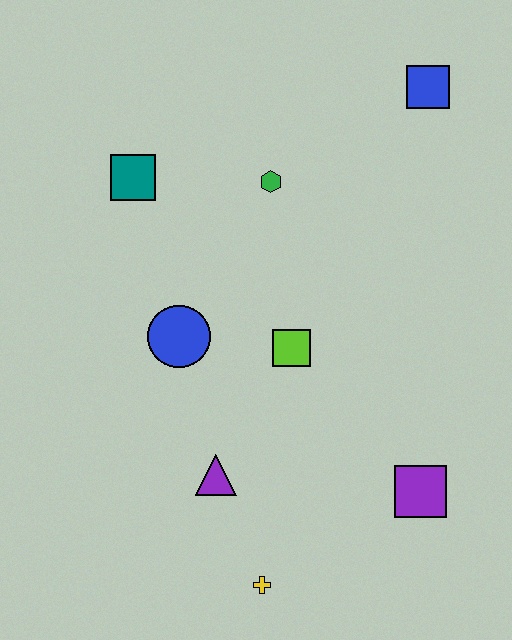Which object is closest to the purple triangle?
The yellow cross is closest to the purple triangle.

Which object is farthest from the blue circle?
The blue square is farthest from the blue circle.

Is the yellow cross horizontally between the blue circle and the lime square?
Yes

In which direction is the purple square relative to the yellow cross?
The purple square is to the right of the yellow cross.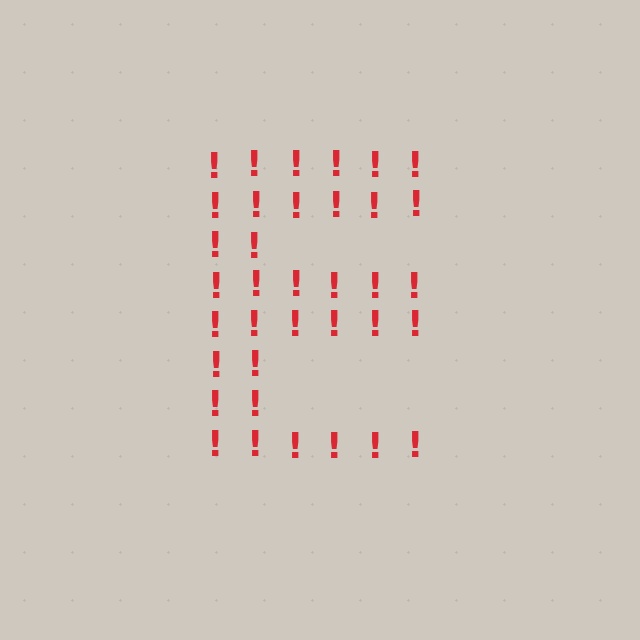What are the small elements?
The small elements are exclamation marks.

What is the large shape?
The large shape is the letter E.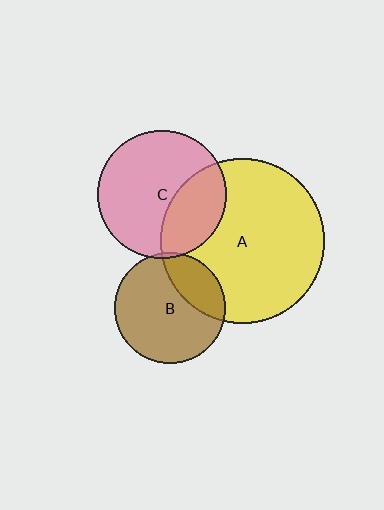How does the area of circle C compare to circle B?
Approximately 1.3 times.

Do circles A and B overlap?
Yes.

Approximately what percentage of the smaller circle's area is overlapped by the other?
Approximately 25%.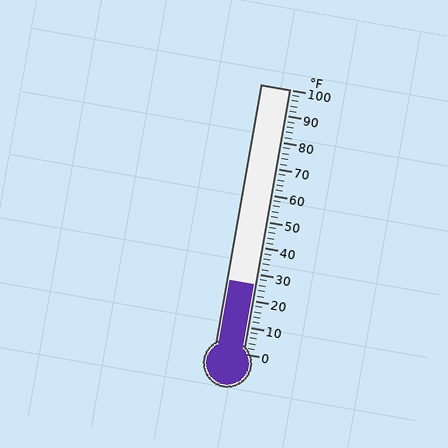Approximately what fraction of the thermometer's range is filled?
The thermometer is filled to approximately 25% of its range.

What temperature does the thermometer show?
The thermometer shows approximately 26°F.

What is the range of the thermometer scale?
The thermometer scale ranges from 0°F to 100°F.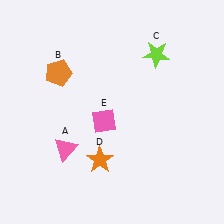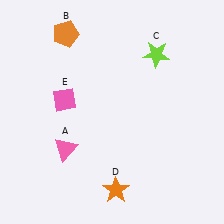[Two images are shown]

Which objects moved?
The objects that moved are: the orange pentagon (B), the orange star (D), the pink diamond (E).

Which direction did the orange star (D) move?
The orange star (D) moved down.